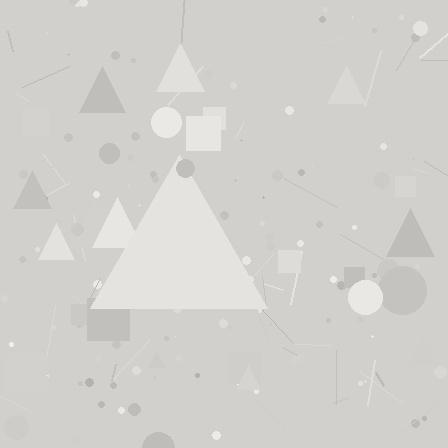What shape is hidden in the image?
A triangle is hidden in the image.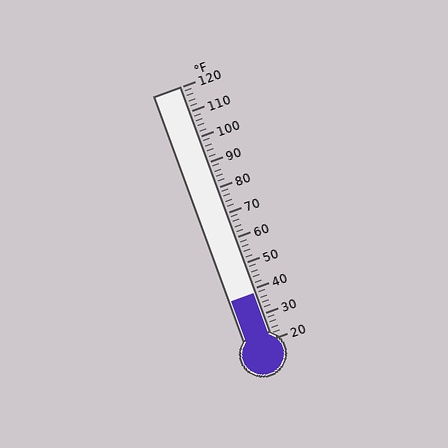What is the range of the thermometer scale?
The thermometer scale ranges from 20°F to 120°F.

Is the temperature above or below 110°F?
The temperature is below 110°F.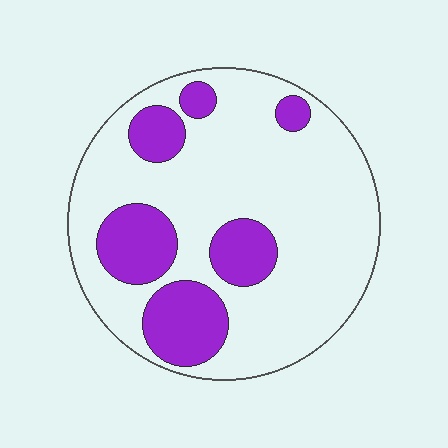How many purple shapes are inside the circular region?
6.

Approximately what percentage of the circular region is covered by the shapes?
Approximately 25%.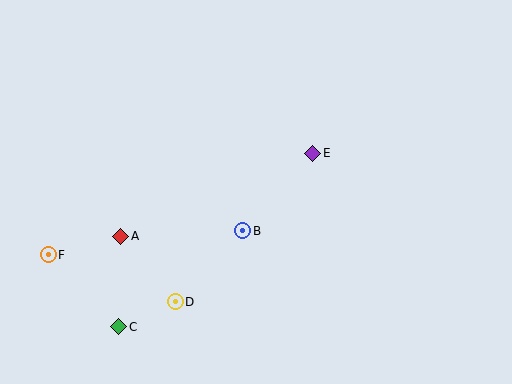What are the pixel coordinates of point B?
Point B is at (243, 231).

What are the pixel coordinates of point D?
Point D is at (175, 302).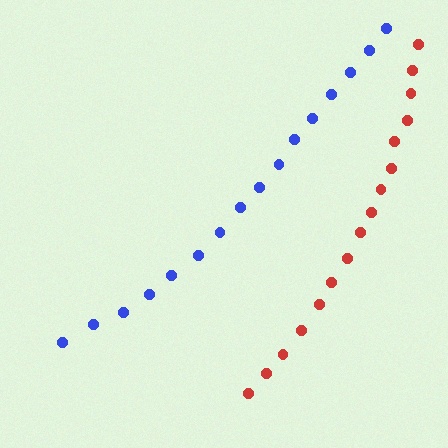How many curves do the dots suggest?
There are 2 distinct paths.